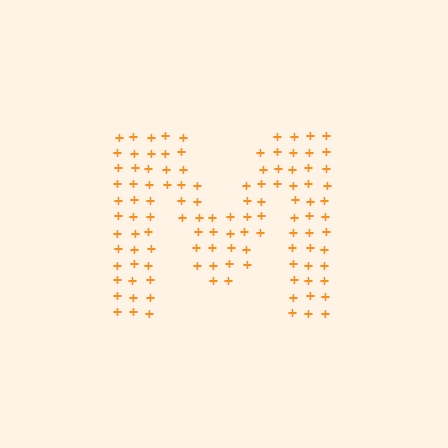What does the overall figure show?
The overall figure shows the letter M.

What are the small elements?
The small elements are plus signs.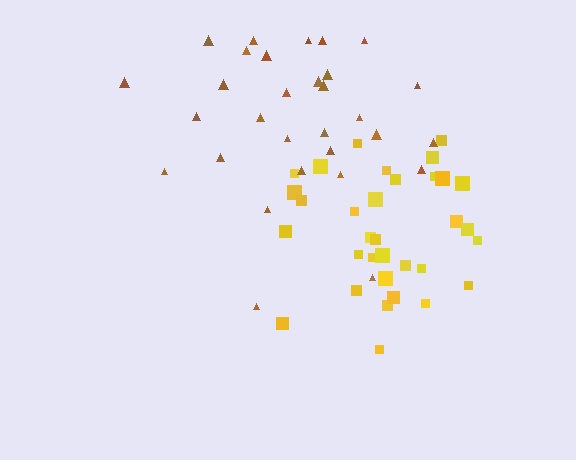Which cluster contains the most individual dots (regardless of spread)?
Yellow (33).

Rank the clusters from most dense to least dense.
yellow, brown.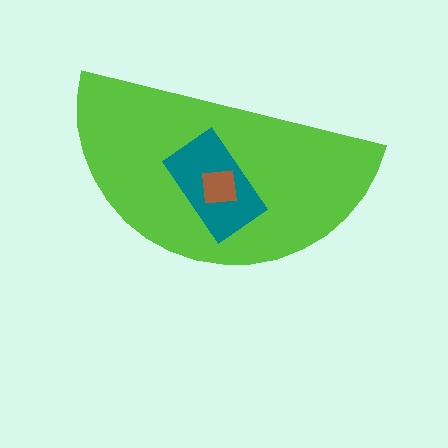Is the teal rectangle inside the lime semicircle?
Yes.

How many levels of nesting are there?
3.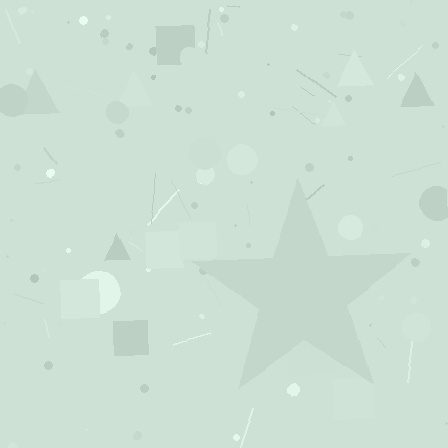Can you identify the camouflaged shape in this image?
The camouflaged shape is a star.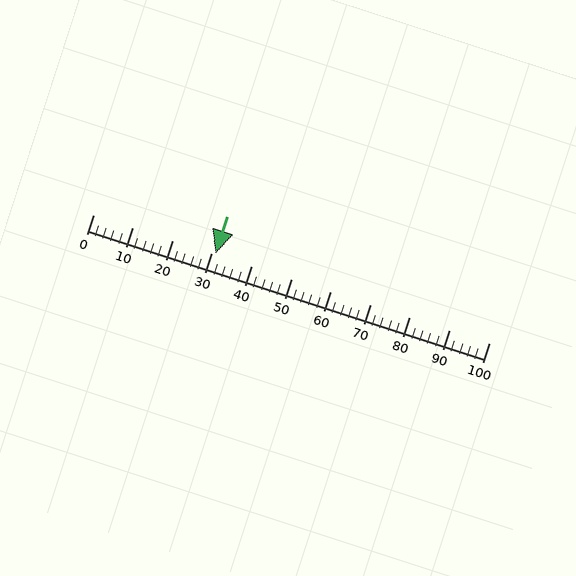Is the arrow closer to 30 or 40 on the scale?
The arrow is closer to 30.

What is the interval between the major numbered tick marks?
The major tick marks are spaced 10 units apart.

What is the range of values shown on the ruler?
The ruler shows values from 0 to 100.